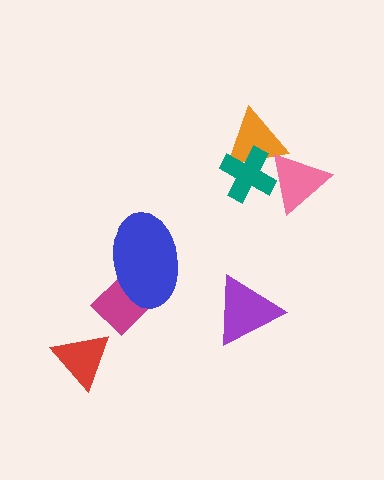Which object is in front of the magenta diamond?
The blue ellipse is in front of the magenta diamond.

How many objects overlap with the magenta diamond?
1 object overlaps with the magenta diamond.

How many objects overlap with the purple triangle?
0 objects overlap with the purple triangle.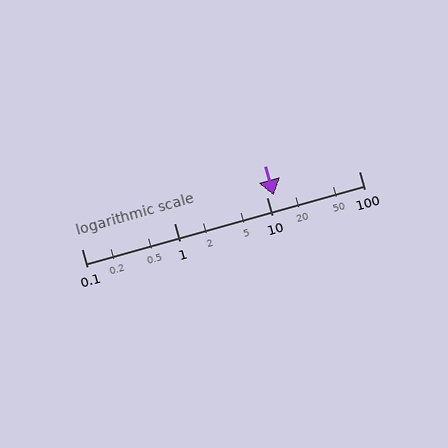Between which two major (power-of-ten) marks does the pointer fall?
The pointer is between 10 and 100.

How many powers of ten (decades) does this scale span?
The scale spans 3 decades, from 0.1 to 100.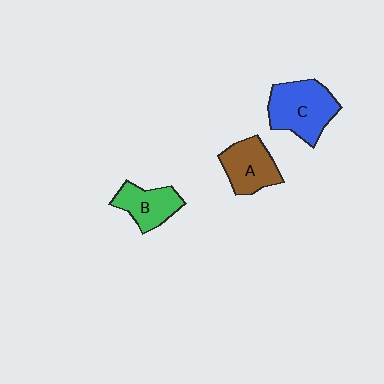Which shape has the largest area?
Shape C (blue).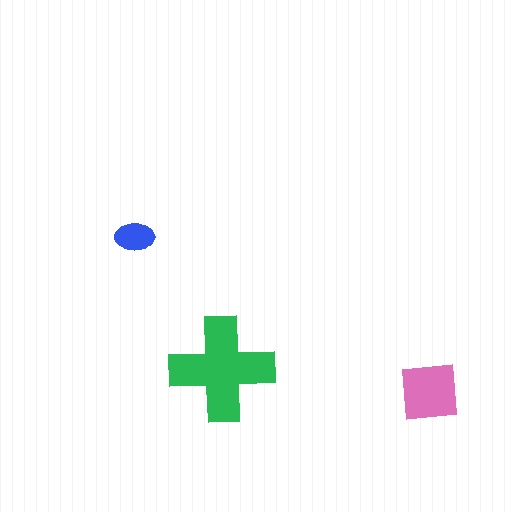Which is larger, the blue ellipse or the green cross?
The green cross.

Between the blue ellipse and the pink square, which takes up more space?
The pink square.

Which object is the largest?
The green cross.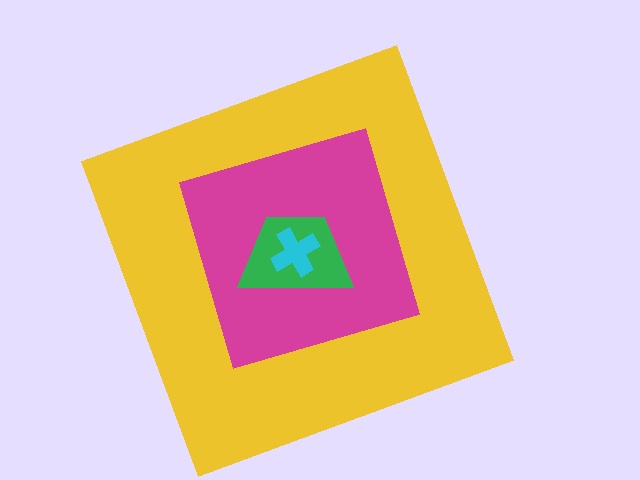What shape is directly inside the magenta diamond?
The green trapezoid.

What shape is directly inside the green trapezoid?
The cyan cross.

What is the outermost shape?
The yellow square.